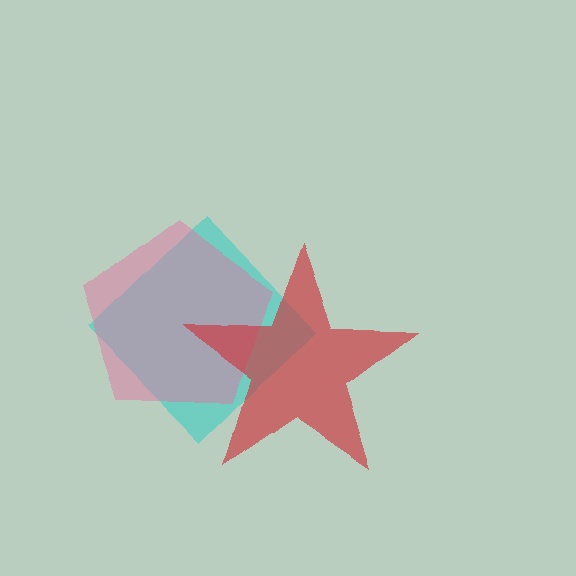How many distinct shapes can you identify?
There are 3 distinct shapes: a cyan diamond, a pink pentagon, a red star.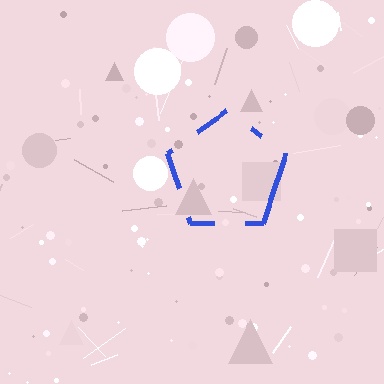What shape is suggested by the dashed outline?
The dashed outline suggests a pentagon.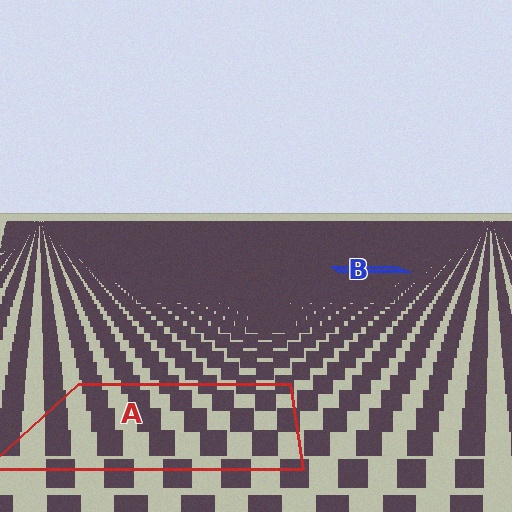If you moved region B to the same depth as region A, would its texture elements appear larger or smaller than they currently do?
They would appear larger. At a closer depth, the same texture elements are projected at a bigger on-screen size.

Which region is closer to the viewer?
Region A is closer. The texture elements there are larger and more spread out.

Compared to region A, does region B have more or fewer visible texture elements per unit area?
Region B has more texture elements per unit area — they are packed more densely because it is farther away.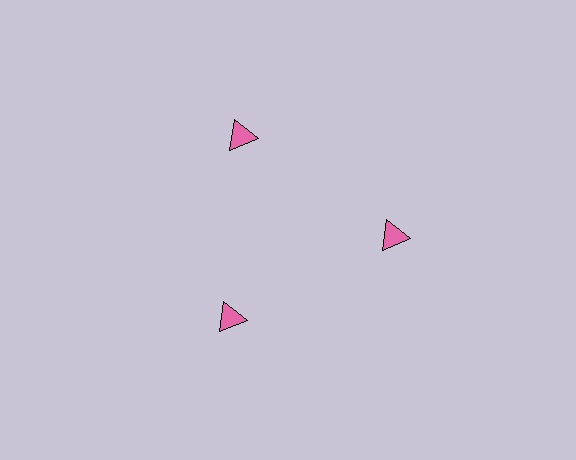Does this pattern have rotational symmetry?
Yes, this pattern has 3-fold rotational symmetry. It looks the same after rotating 120 degrees around the center.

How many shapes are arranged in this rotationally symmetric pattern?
There are 3 shapes, arranged in 3 groups of 1.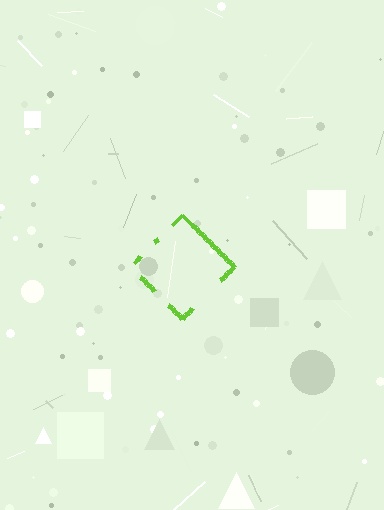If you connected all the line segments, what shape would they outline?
They would outline a diamond.